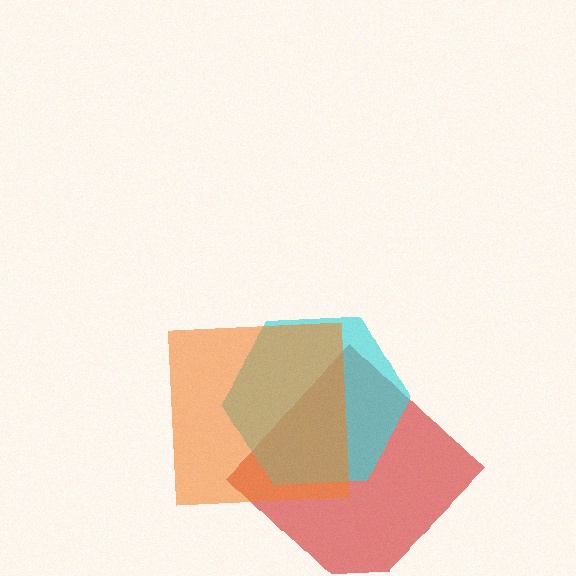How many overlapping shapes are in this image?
There are 3 overlapping shapes in the image.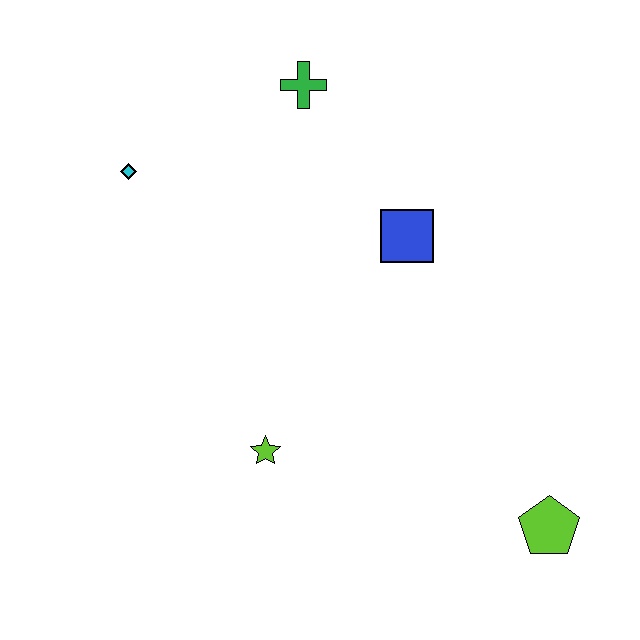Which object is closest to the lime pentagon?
The lime star is closest to the lime pentagon.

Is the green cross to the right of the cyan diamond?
Yes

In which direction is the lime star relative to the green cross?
The lime star is below the green cross.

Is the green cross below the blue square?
No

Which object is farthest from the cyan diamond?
The lime pentagon is farthest from the cyan diamond.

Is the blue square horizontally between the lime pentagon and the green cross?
Yes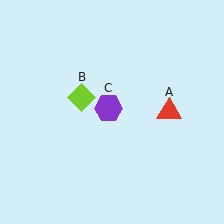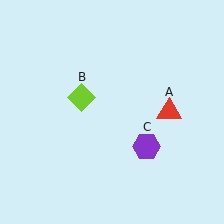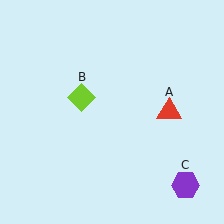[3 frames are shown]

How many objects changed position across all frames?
1 object changed position: purple hexagon (object C).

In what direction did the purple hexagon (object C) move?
The purple hexagon (object C) moved down and to the right.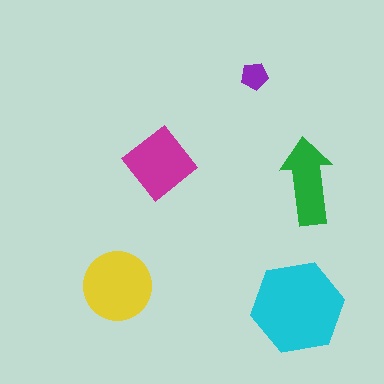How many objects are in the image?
There are 5 objects in the image.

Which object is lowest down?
The cyan hexagon is bottommost.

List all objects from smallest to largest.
The purple pentagon, the green arrow, the magenta diamond, the yellow circle, the cyan hexagon.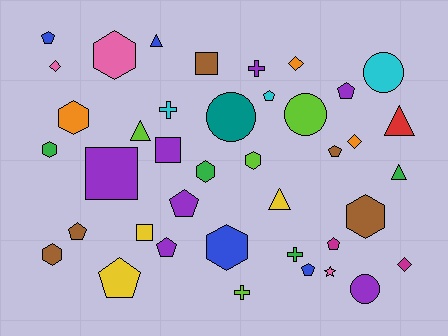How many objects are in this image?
There are 40 objects.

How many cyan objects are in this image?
There are 3 cyan objects.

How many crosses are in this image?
There are 4 crosses.